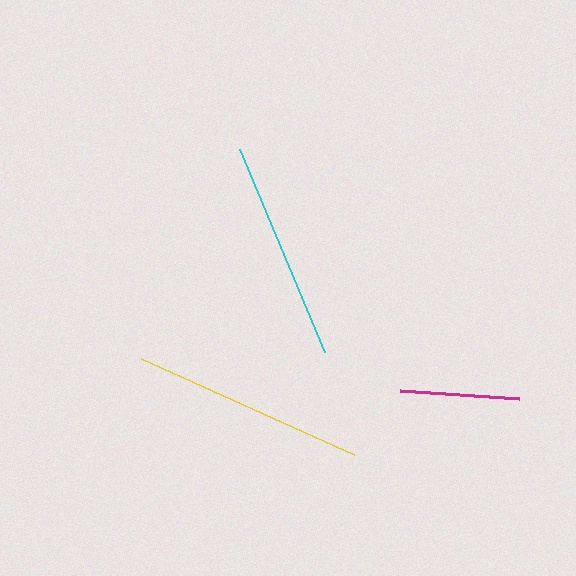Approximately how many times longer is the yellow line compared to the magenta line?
The yellow line is approximately 2.0 times the length of the magenta line.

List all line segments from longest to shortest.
From longest to shortest: yellow, cyan, magenta.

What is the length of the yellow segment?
The yellow segment is approximately 234 pixels long.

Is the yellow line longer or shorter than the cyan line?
The yellow line is longer than the cyan line.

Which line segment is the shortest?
The magenta line is the shortest at approximately 119 pixels.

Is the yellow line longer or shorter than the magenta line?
The yellow line is longer than the magenta line.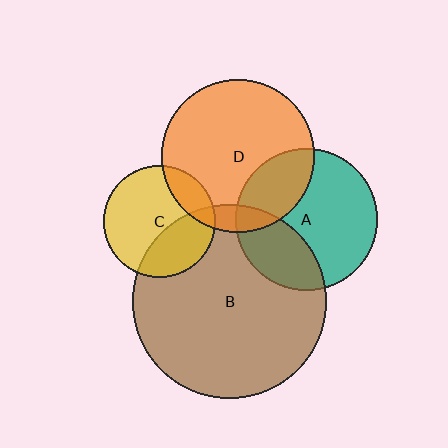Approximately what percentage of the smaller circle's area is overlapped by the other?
Approximately 30%.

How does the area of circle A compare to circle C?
Approximately 1.6 times.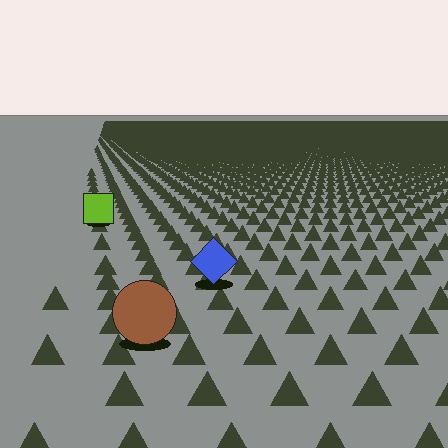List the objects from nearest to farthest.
From nearest to farthest: the brown circle, the blue diamond, the lime square.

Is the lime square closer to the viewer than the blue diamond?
No. The blue diamond is closer — you can tell from the texture gradient: the ground texture is coarser near it.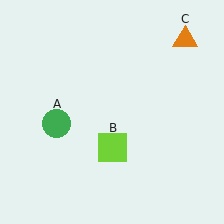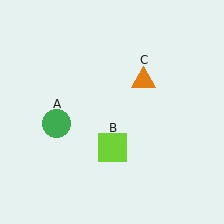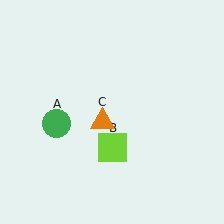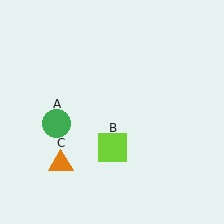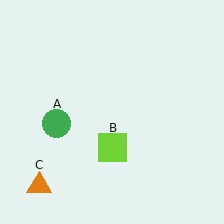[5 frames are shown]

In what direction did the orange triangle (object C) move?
The orange triangle (object C) moved down and to the left.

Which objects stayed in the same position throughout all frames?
Green circle (object A) and lime square (object B) remained stationary.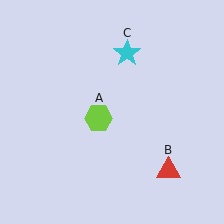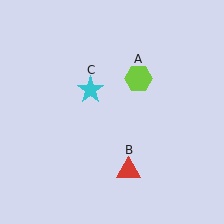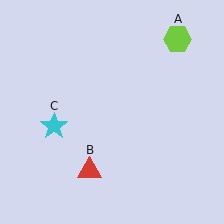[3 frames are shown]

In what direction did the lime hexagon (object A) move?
The lime hexagon (object A) moved up and to the right.